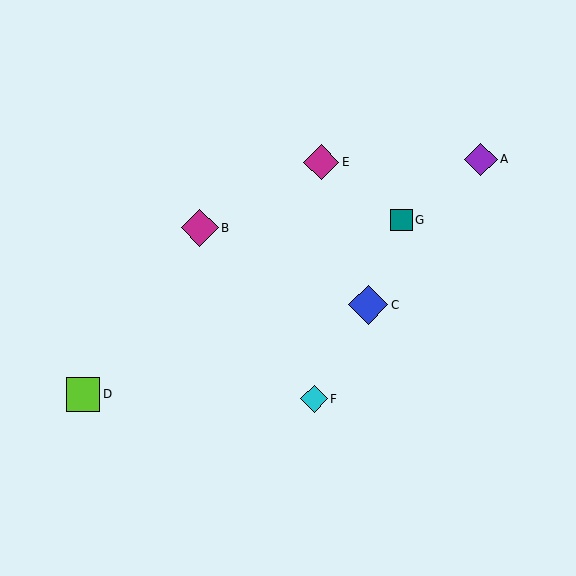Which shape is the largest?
The blue diamond (labeled C) is the largest.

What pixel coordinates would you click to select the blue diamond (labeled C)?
Click at (368, 305) to select the blue diamond C.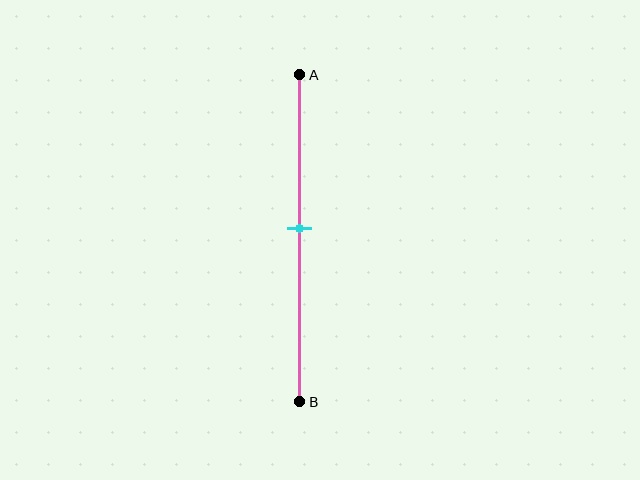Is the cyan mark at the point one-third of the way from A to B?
No, the mark is at about 45% from A, not at the 33% one-third point.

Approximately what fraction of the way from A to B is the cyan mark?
The cyan mark is approximately 45% of the way from A to B.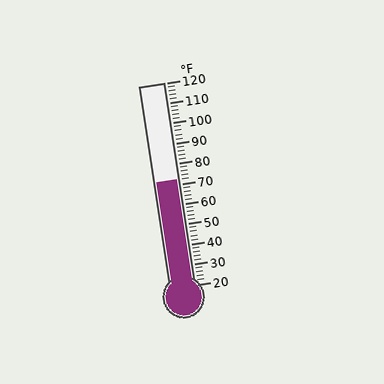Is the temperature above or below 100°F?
The temperature is below 100°F.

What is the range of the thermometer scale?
The thermometer scale ranges from 20°F to 120°F.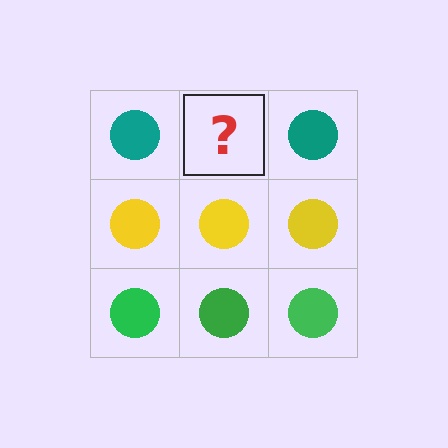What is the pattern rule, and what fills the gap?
The rule is that each row has a consistent color. The gap should be filled with a teal circle.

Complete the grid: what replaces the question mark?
The question mark should be replaced with a teal circle.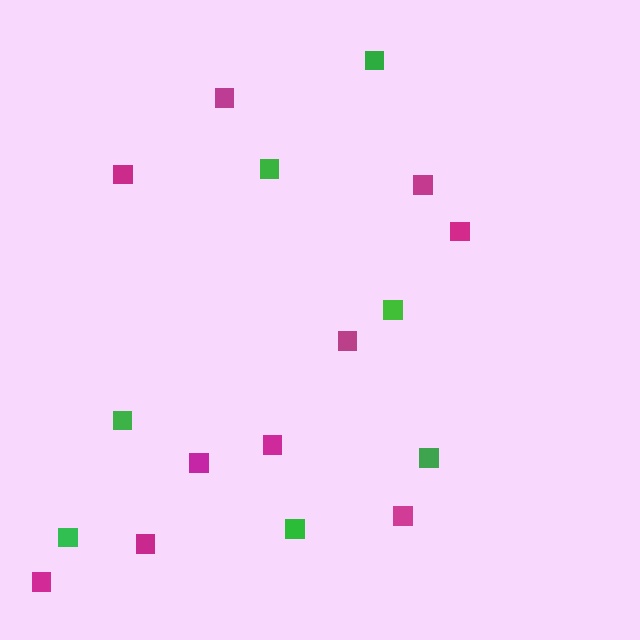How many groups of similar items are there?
There are 2 groups: one group of green squares (7) and one group of magenta squares (10).